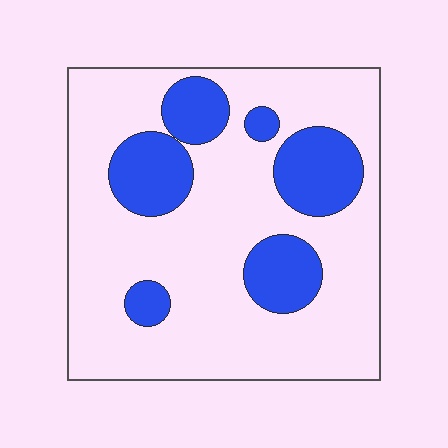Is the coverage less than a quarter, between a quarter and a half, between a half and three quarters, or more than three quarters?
Less than a quarter.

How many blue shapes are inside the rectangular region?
6.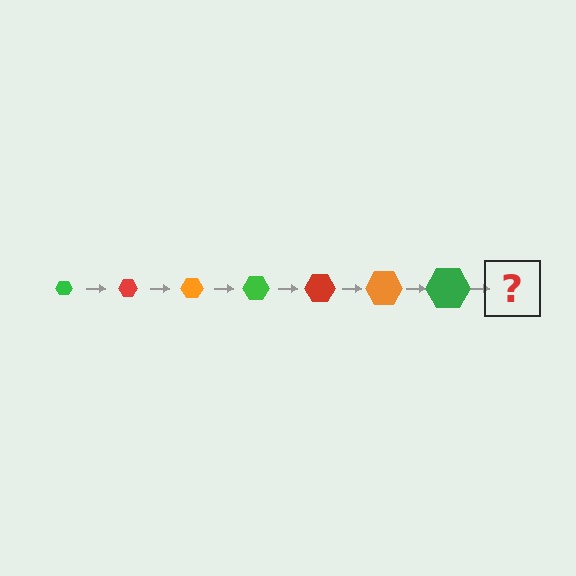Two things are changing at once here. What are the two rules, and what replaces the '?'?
The two rules are that the hexagon grows larger each step and the color cycles through green, red, and orange. The '?' should be a red hexagon, larger than the previous one.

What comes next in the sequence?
The next element should be a red hexagon, larger than the previous one.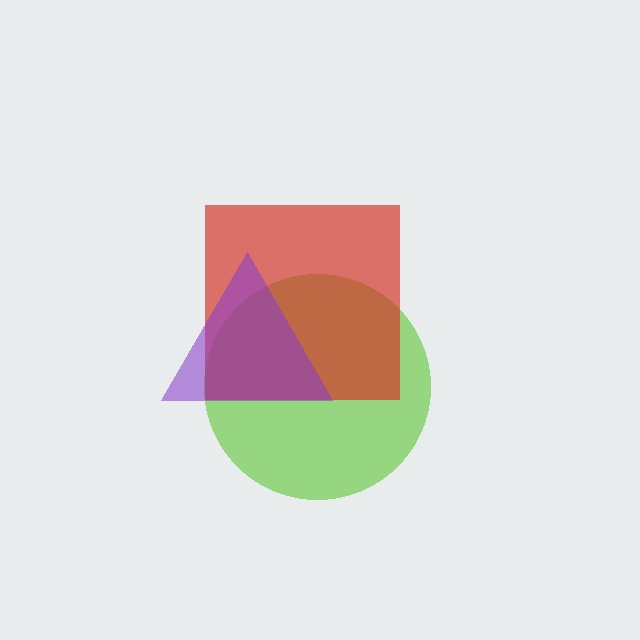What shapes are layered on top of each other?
The layered shapes are: a lime circle, a red square, a purple triangle.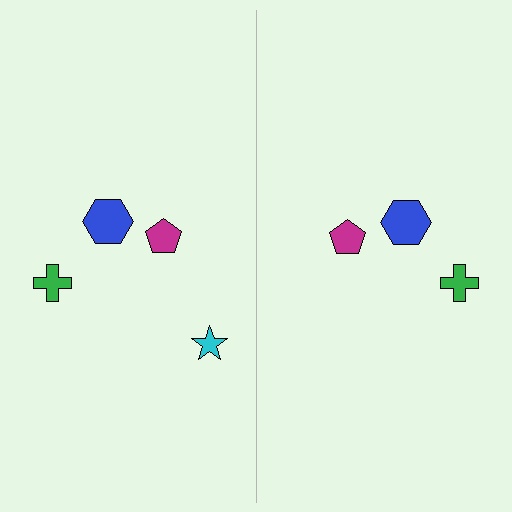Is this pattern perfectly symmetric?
No, the pattern is not perfectly symmetric. A cyan star is missing from the right side.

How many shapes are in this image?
There are 7 shapes in this image.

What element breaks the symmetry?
A cyan star is missing from the right side.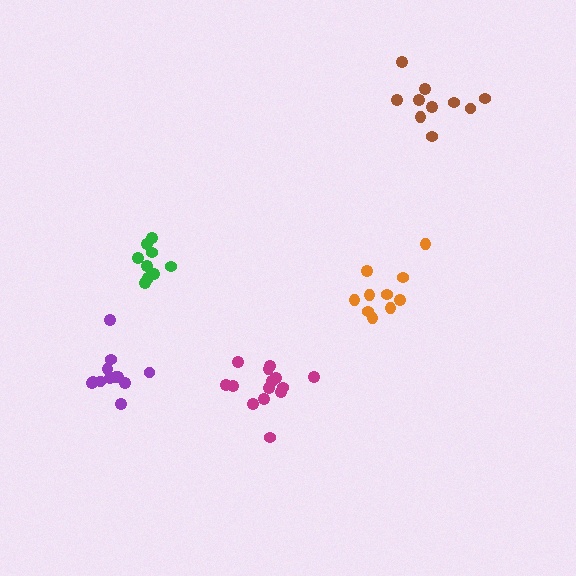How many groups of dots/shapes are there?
There are 5 groups.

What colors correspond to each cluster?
The clusters are colored: brown, purple, green, orange, magenta.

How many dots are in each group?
Group 1: 10 dots, Group 2: 12 dots, Group 3: 9 dots, Group 4: 10 dots, Group 5: 14 dots (55 total).